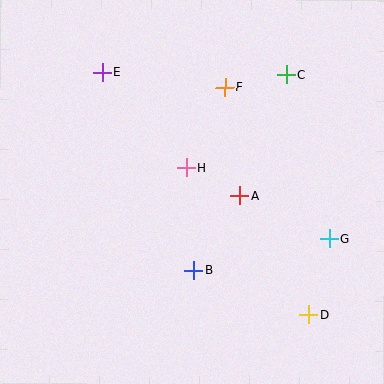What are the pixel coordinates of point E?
Point E is at (102, 72).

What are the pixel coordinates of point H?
Point H is at (186, 168).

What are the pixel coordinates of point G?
Point G is at (329, 238).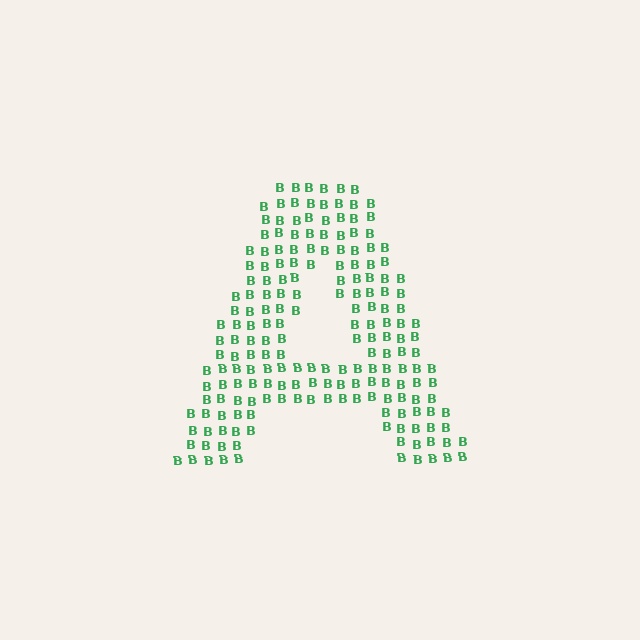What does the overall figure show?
The overall figure shows the letter A.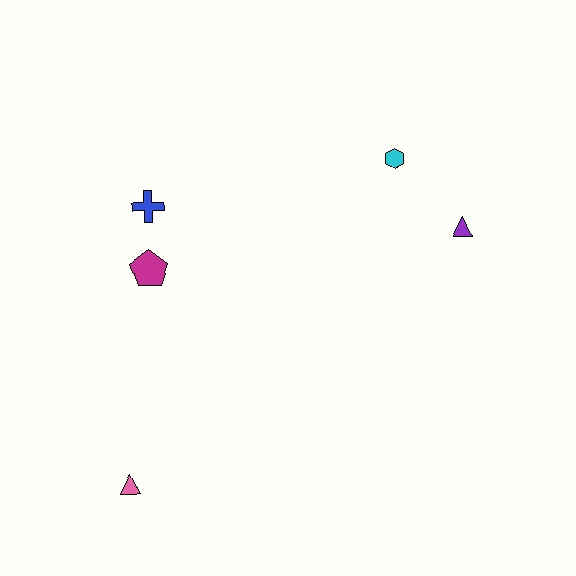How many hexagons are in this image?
There is 1 hexagon.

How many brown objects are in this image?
There are no brown objects.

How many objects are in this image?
There are 5 objects.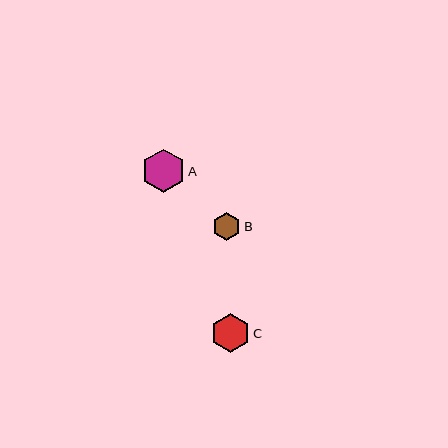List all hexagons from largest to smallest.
From largest to smallest: A, C, B.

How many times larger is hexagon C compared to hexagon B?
Hexagon C is approximately 1.4 times the size of hexagon B.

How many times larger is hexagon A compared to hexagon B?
Hexagon A is approximately 1.6 times the size of hexagon B.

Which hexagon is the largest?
Hexagon A is the largest with a size of approximately 43 pixels.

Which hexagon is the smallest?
Hexagon B is the smallest with a size of approximately 28 pixels.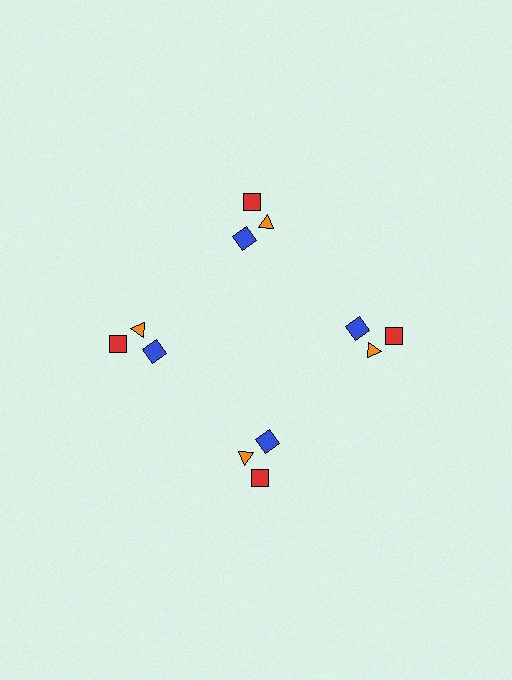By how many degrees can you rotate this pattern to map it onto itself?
The pattern maps onto itself every 90 degrees of rotation.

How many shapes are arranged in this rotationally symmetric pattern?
There are 12 shapes, arranged in 4 groups of 3.